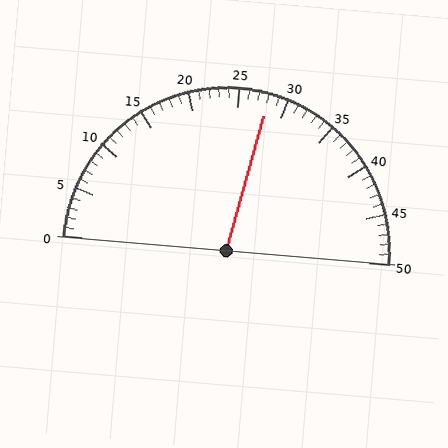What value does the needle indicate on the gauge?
The needle indicates approximately 28.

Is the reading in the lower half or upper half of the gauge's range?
The reading is in the upper half of the range (0 to 50).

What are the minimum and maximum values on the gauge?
The gauge ranges from 0 to 50.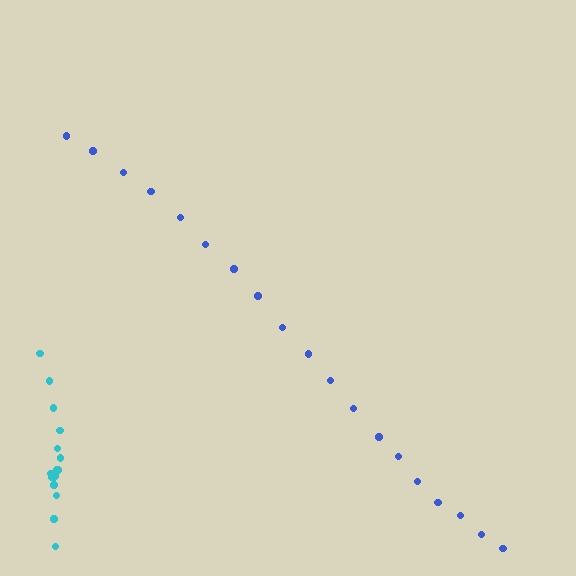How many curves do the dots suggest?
There are 2 distinct paths.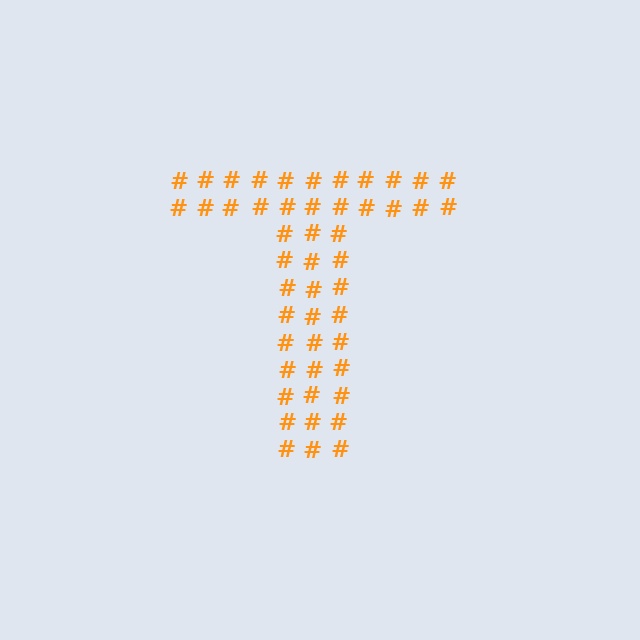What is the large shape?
The large shape is the letter T.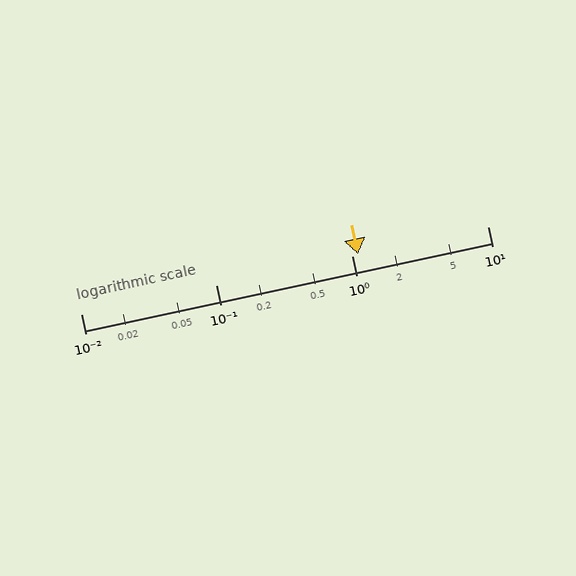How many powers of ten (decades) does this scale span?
The scale spans 3 decades, from 0.01 to 10.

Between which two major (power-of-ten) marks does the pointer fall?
The pointer is between 1 and 10.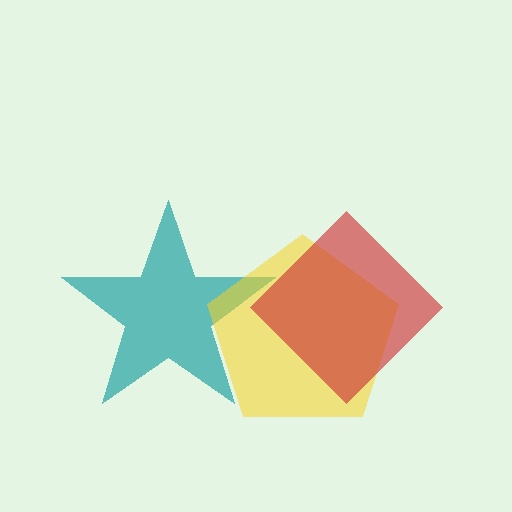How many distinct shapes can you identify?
There are 3 distinct shapes: a teal star, a yellow pentagon, a red diamond.